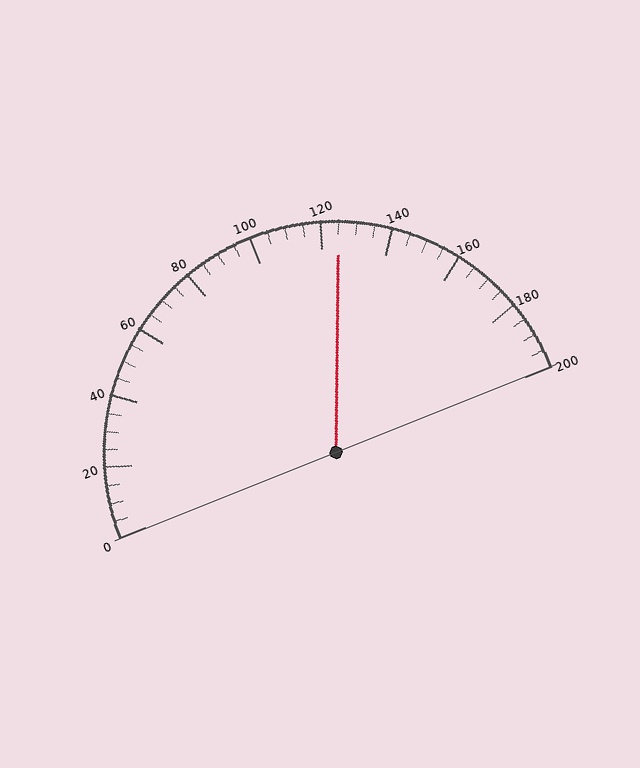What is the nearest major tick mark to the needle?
The nearest major tick mark is 120.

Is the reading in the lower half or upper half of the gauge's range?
The reading is in the upper half of the range (0 to 200).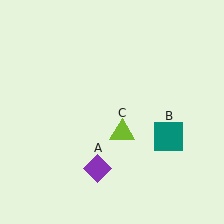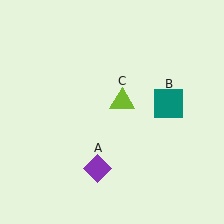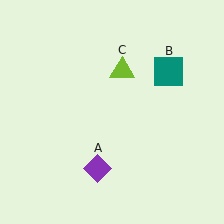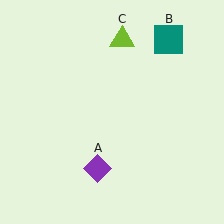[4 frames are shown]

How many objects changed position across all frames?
2 objects changed position: teal square (object B), lime triangle (object C).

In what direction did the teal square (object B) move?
The teal square (object B) moved up.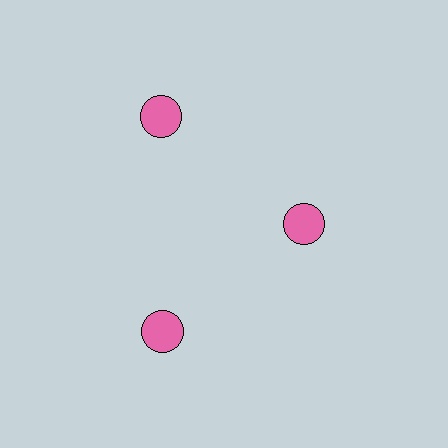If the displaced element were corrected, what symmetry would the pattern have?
It would have 3-fold rotational symmetry — the pattern would map onto itself every 120 degrees.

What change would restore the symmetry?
The symmetry would be restored by moving it outward, back onto the ring so that all 3 circles sit at equal angles and equal distance from the center.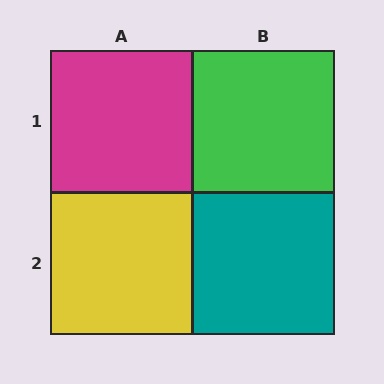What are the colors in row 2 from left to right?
Yellow, teal.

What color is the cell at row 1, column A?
Magenta.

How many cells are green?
1 cell is green.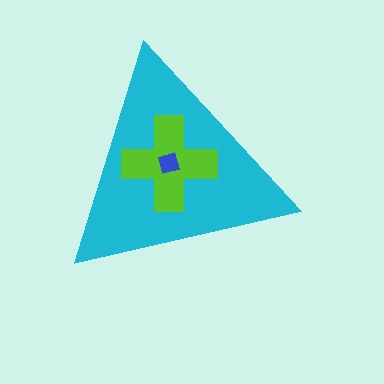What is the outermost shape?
The cyan triangle.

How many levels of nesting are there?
3.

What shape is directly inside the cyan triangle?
The lime cross.